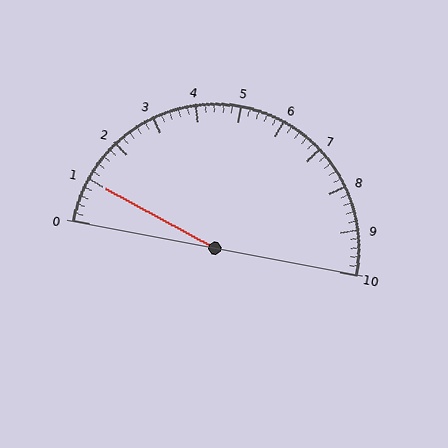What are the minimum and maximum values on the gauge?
The gauge ranges from 0 to 10.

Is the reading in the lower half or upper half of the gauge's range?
The reading is in the lower half of the range (0 to 10).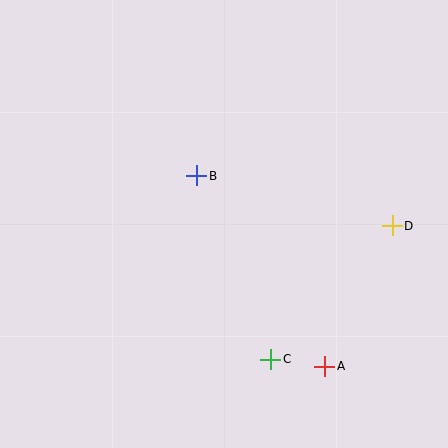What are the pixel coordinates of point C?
Point C is at (271, 359).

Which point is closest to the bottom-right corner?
Point A is closest to the bottom-right corner.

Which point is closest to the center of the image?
Point B at (197, 176) is closest to the center.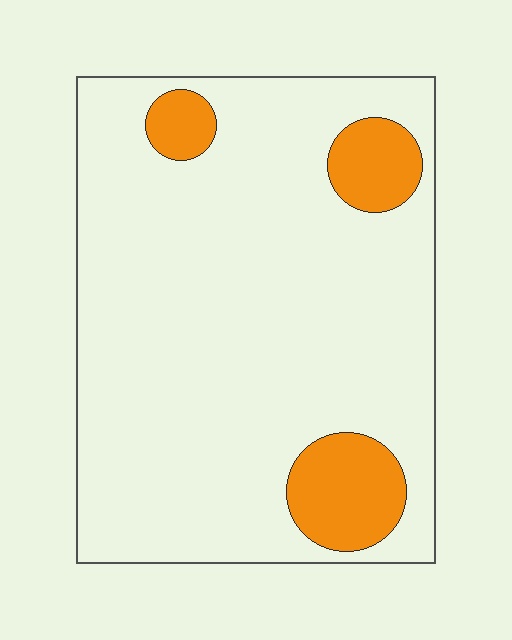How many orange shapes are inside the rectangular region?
3.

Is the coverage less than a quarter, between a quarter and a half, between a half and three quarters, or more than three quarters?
Less than a quarter.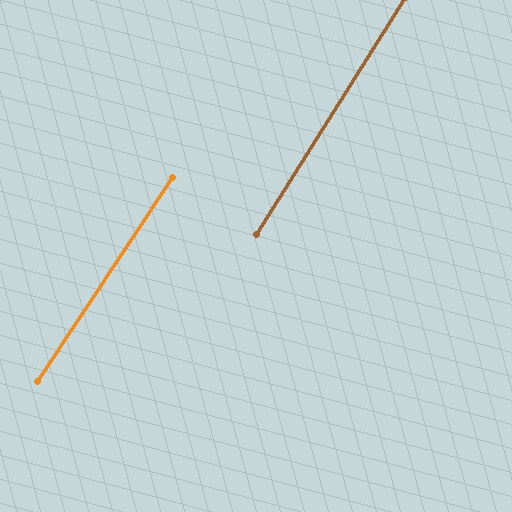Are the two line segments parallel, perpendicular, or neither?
Parallel — their directions differ by only 1.4°.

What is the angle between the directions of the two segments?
Approximately 1 degree.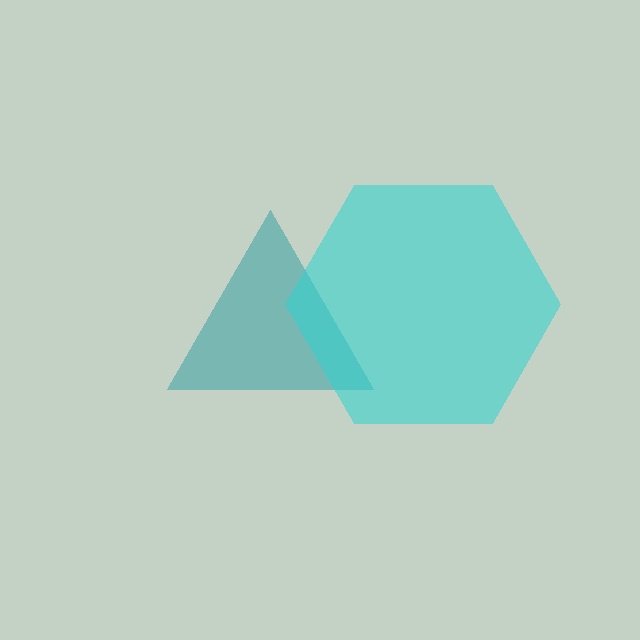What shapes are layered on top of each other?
The layered shapes are: a teal triangle, a cyan hexagon.